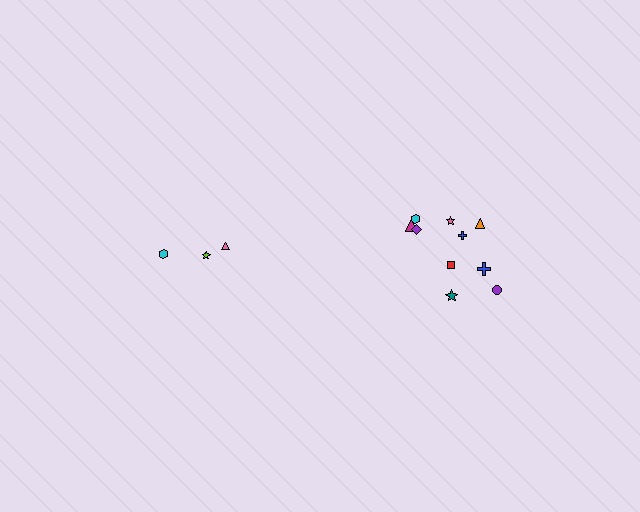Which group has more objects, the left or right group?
The right group.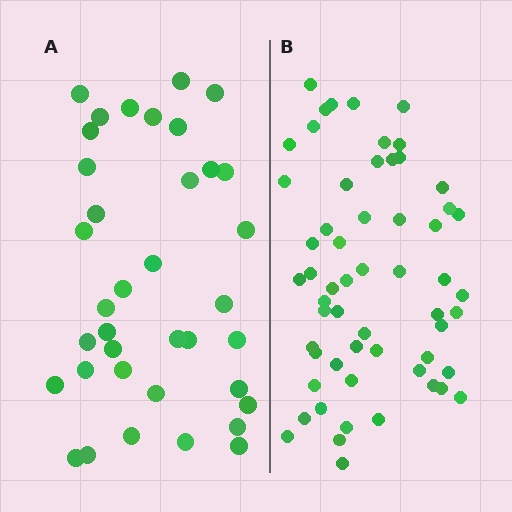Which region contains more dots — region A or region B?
Region B (the right region) has more dots.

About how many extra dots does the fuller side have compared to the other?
Region B has approximately 20 more dots than region A.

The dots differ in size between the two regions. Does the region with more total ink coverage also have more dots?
No. Region A has more total ink coverage because its dots are larger, but region B actually contains more individual dots. Total area can be misleading — the number of items is what matters here.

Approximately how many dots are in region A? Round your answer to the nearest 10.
About 40 dots. (The exact count is 37, which rounds to 40.)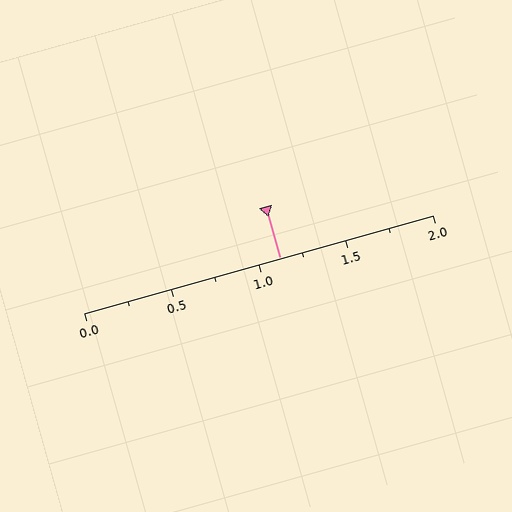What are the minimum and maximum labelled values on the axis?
The axis runs from 0.0 to 2.0.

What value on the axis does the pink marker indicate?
The marker indicates approximately 1.12.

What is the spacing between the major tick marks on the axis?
The major ticks are spaced 0.5 apart.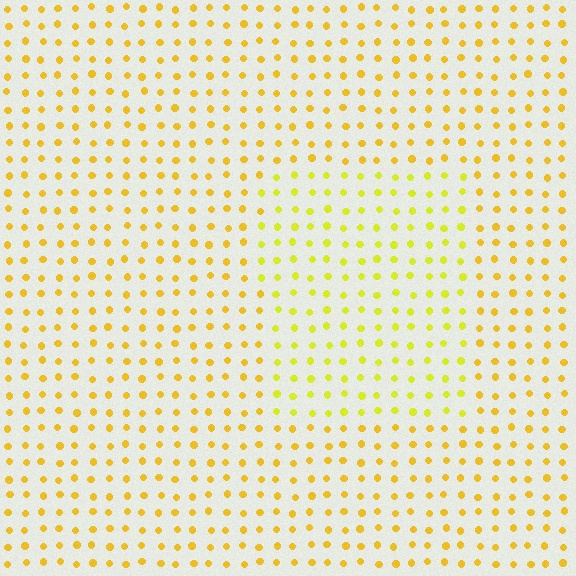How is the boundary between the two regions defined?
The boundary is defined purely by a slight shift in hue (about 21 degrees). Spacing, size, and orientation are identical on both sides.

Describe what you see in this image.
The image is filled with small yellow elements in a uniform arrangement. A rectangle-shaped region is visible where the elements are tinted to a slightly different hue, forming a subtle color boundary.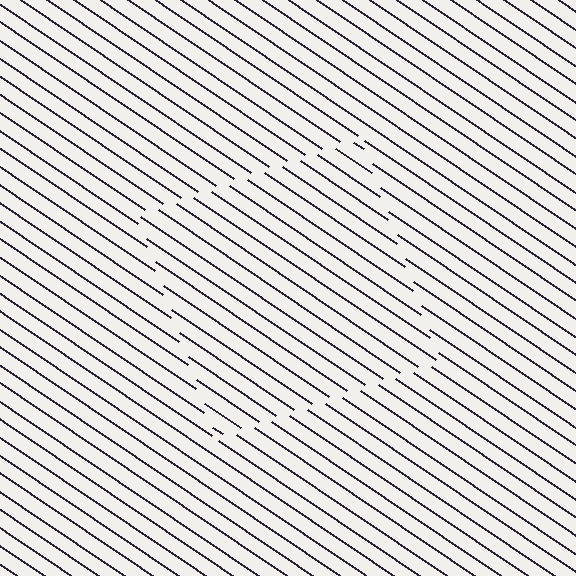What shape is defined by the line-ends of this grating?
An illusory square. The interior of the shape contains the same grating, shifted by half a period — the contour is defined by the phase discontinuity where line-ends from the inner and outer gratings abut.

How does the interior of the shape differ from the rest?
The interior of the shape contains the same grating, shifted by half a period — the contour is defined by the phase discontinuity where line-ends from the inner and outer gratings abut.